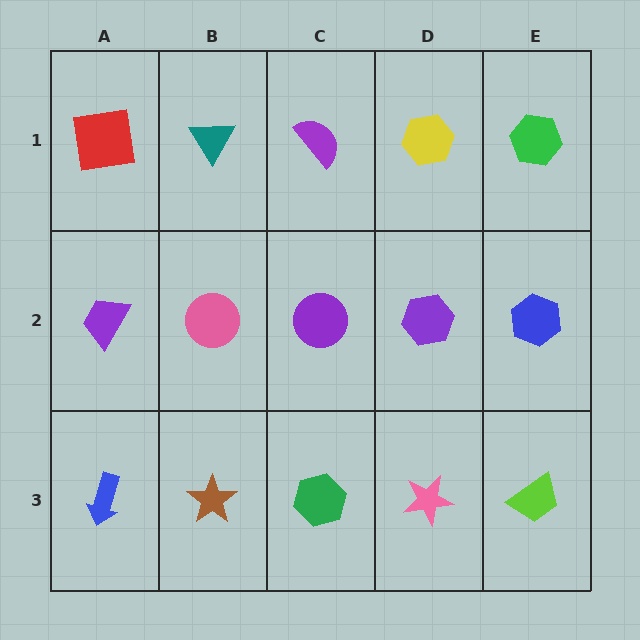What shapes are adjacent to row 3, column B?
A pink circle (row 2, column B), a blue arrow (row 3, column A), a green hexagon (row 3, column C).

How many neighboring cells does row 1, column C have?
3.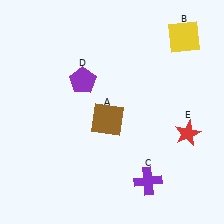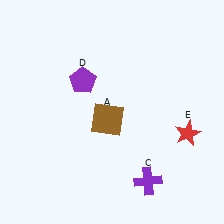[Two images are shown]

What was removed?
The yellow square (B) was removed in Image 2.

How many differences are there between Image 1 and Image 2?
There is 1 difference between the two images.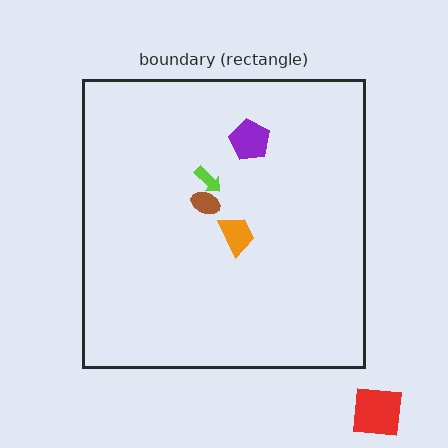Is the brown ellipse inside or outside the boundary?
Inside.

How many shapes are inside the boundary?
4 inside, 1 outside.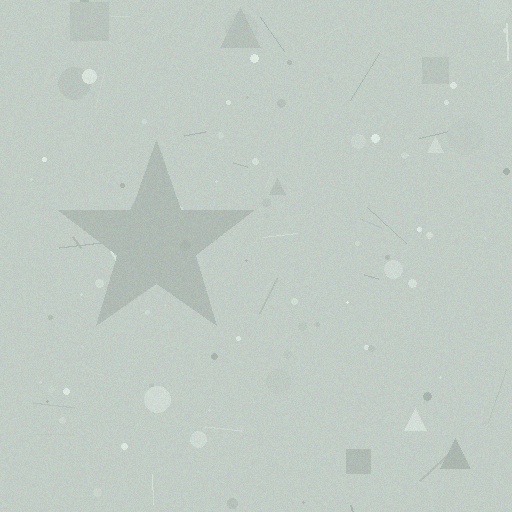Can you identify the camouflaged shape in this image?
The camouflaged shape is a star.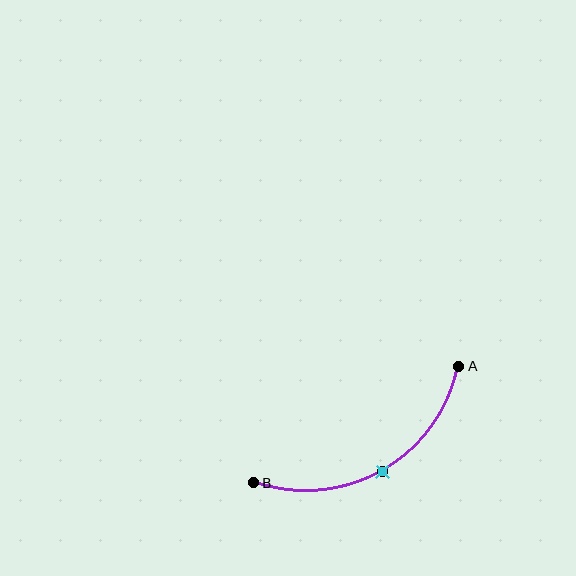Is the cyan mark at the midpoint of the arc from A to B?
Yes. The cyan mark lies on the arc at equal arc-length from both A and B — it is the arc midpoint.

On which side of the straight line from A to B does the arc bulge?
The arc bulges below the straight line connecting A and B.